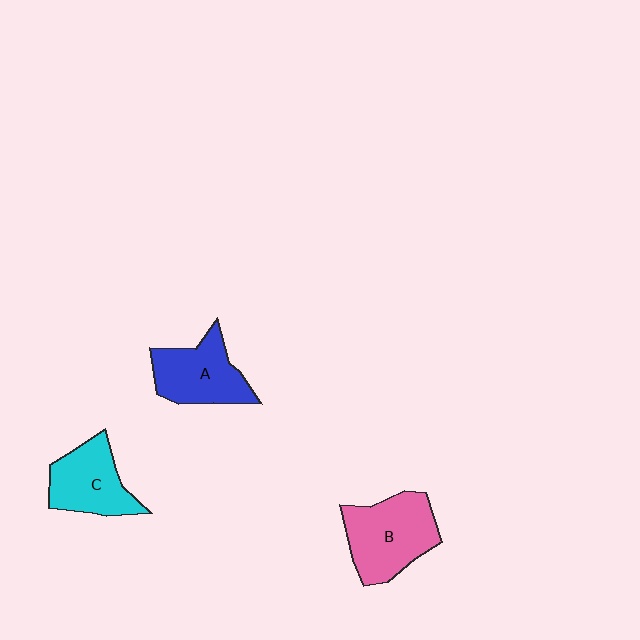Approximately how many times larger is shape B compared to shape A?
Approximately 1.2 times.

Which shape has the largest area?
Shape B (pink).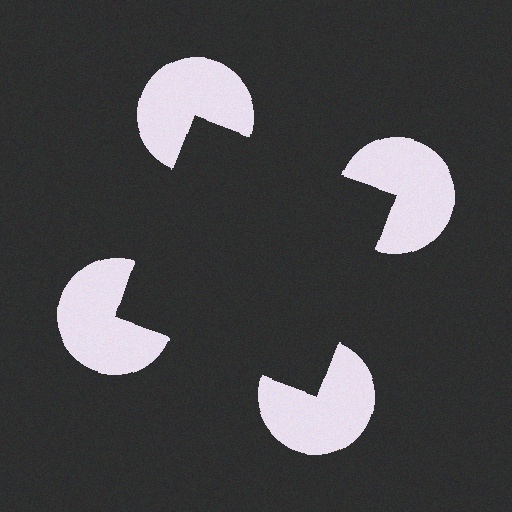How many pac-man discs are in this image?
There are 4 — one at each vertex of the illusory square.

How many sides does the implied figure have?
4 sides.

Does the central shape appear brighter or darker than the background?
It typically appears slightly darker than the background, even though no actual brightness change is drawn.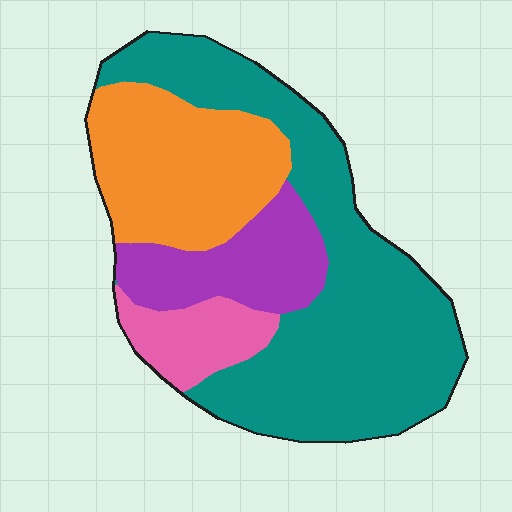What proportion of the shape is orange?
Orange covers roughly 25% of the shape.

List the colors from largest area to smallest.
From largest to smallest: teal, orange, purple, pink.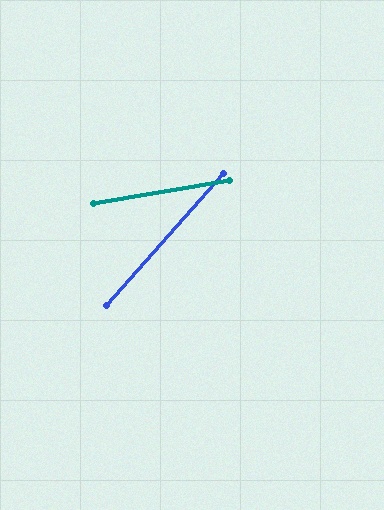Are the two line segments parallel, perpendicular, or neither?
Neither parallel nor perpendicular — they differ by about 39°.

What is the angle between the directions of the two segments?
Approximately 39 degrees.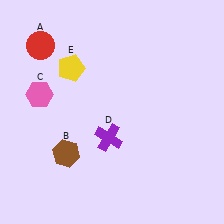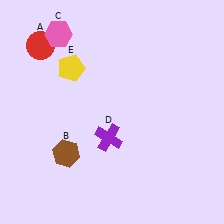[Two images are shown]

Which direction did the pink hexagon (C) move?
The pink hexagon (C) moved up.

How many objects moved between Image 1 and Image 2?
1 object moved between the two images.